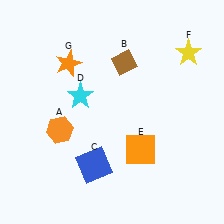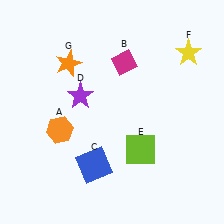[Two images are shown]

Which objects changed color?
B changed from brown to magenta. D changed from cyan to purple. E changed from orange to lime.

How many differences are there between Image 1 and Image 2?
There are 3 differences between the two images.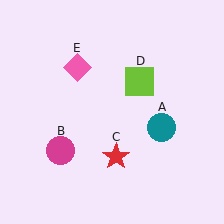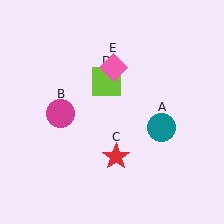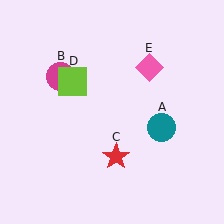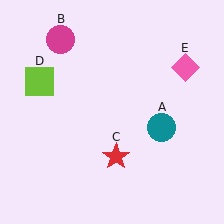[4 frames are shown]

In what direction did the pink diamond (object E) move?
The pink diamond (object E) moved right.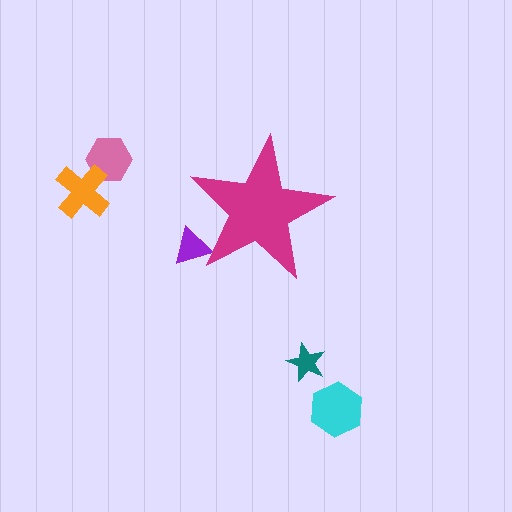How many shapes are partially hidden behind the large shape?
1 shape is partially hidden.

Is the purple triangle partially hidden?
Yes, the purple triangle is partially hidden behind the magenta star.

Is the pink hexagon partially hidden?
No, the pink hexagon is fully visible.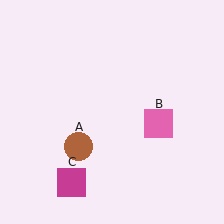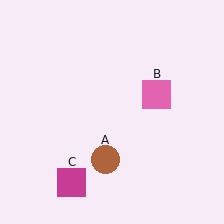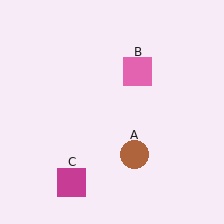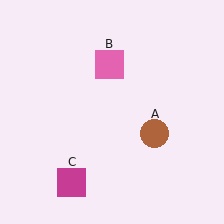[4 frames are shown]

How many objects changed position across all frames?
2 objects changed position: brown circle (object A), pink square (object B).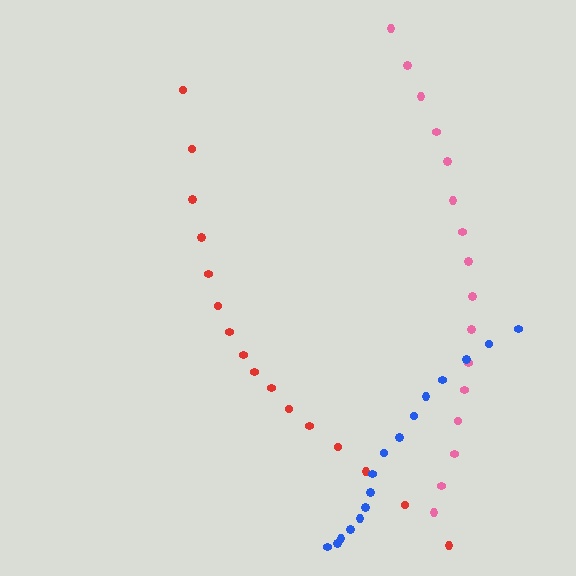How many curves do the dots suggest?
There are 3 distinct paths.